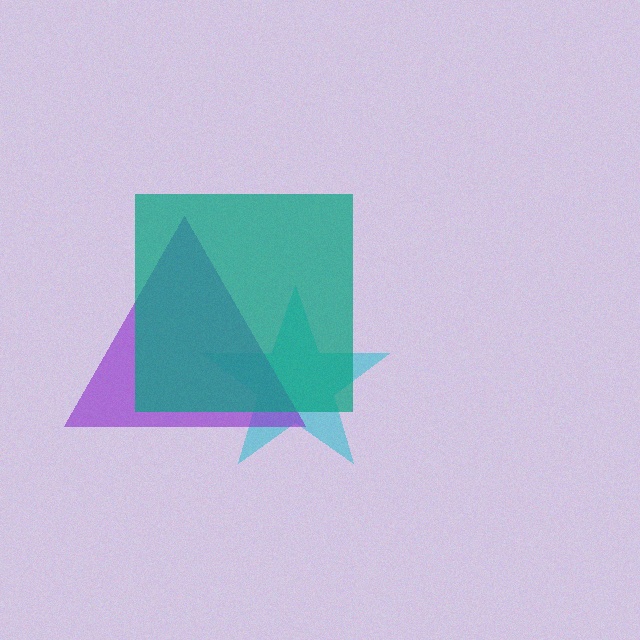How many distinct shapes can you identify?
There are 3 distinct shapes: a cyan star, a purple triangle, a teal square.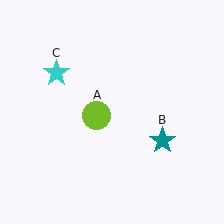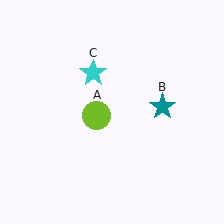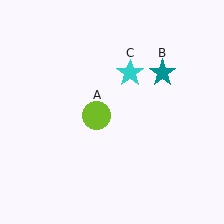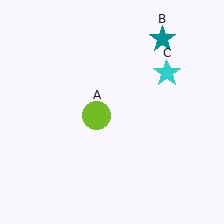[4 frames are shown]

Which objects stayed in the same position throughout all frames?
Lime circle (object A) remained stationary.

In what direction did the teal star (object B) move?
The teal star (object B) moved up.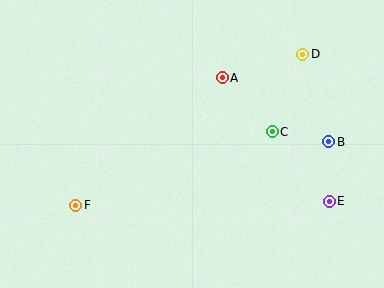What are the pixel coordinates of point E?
Point E is at (329, 201).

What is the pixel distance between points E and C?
The distance between E and C is 90 pixels.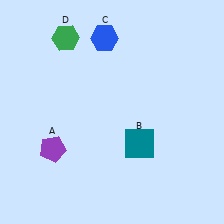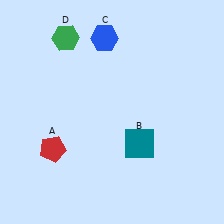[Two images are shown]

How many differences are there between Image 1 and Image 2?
There is 1 difference between the two images.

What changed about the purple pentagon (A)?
In Image 1, A is purple. In Image 2, it changed to red.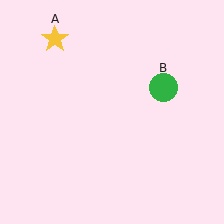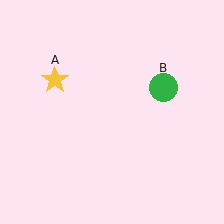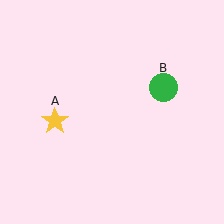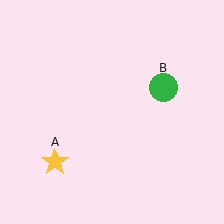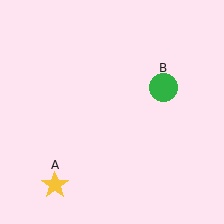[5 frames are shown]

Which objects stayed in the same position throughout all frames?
Green circle (object B) remained stationary.